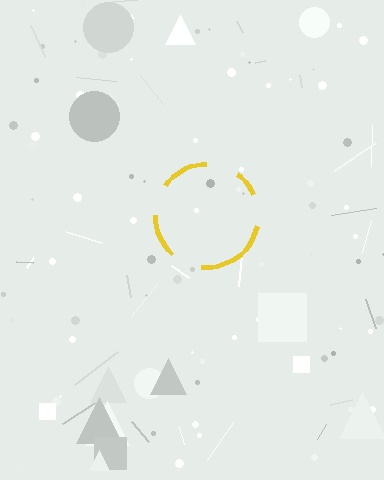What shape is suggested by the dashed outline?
The dashed outline suggests a circle.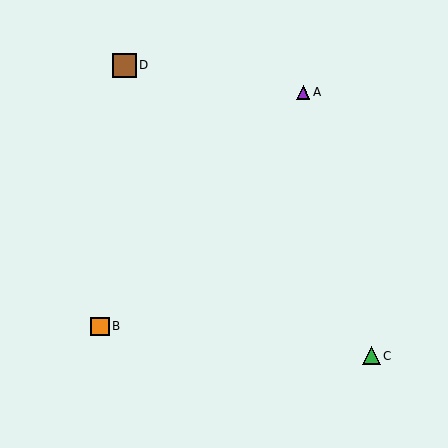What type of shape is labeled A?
Shape A is a purple triangle.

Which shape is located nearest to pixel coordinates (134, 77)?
The brown square (labeled D) at (124, 65) is nearest to that location.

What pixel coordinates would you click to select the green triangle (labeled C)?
Click at (371, 356) to select the green triangle C.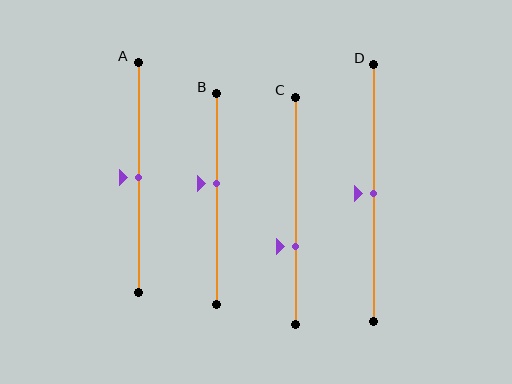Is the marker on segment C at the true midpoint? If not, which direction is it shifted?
No, the marker on segment C is shifted downward by about 16% of the segment length.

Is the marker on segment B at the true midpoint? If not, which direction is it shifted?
No, the marker on segment B is shifted upward by about 7% of the segment length.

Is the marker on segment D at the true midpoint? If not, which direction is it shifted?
Yes, the marker on segment D is at the true midpoint.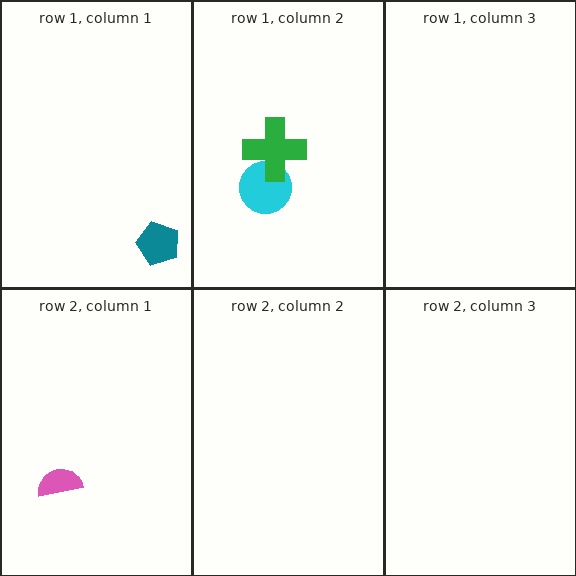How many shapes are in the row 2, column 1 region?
1.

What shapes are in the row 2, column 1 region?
The pink semicircle.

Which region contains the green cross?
The row 1, column 2 region.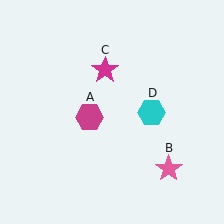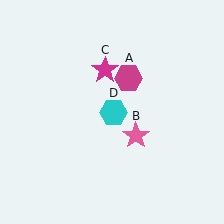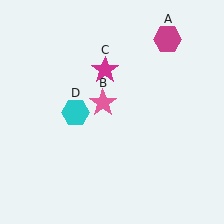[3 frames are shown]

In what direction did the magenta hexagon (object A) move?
The magenta hexagon (object A) moved up and to the right.